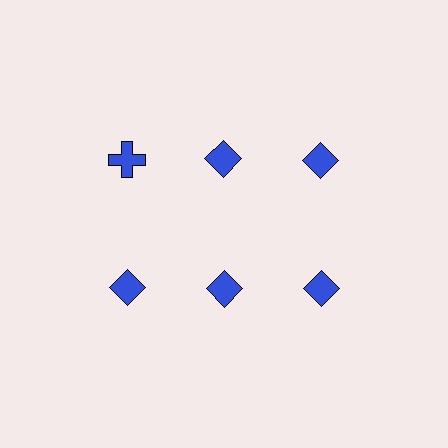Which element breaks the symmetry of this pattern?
The blue cross in the top row, leftmost column breaks the symmetry. All other shapes are blue diamonds.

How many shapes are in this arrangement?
There are 6 shapes arranged in a grid pattern.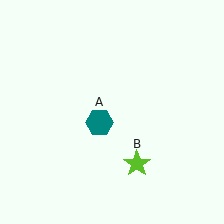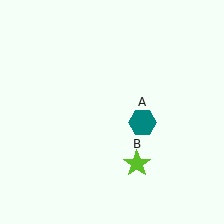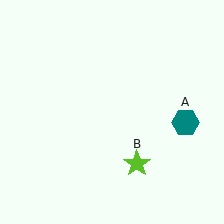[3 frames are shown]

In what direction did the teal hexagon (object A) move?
The teal hexagon (object A) moved right.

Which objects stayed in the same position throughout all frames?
Lime star (object B) remained stationary.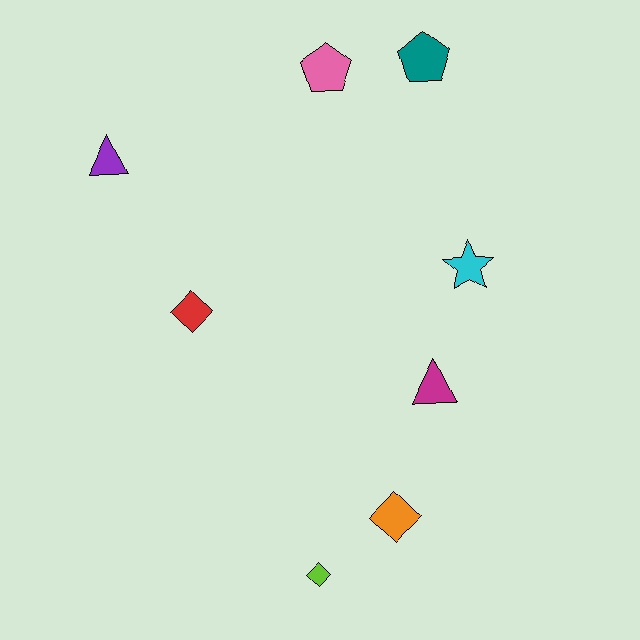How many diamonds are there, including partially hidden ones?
There are 3 diamonds.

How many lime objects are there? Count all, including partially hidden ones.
There is 1 lime object.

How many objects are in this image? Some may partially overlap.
There are 8 objects.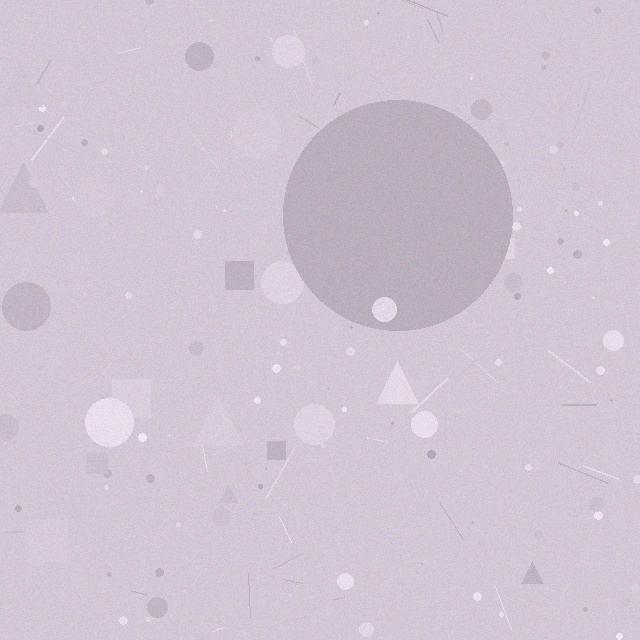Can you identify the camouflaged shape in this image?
The camouflaged shape is a circle.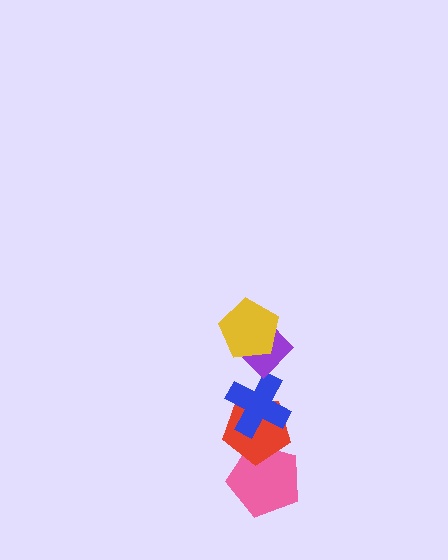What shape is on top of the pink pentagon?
The red pentagon is on top of the pink pentagon.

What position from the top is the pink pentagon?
The pink pentagon is 5th from the top.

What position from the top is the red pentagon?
The red pentagon is 4th from the top.